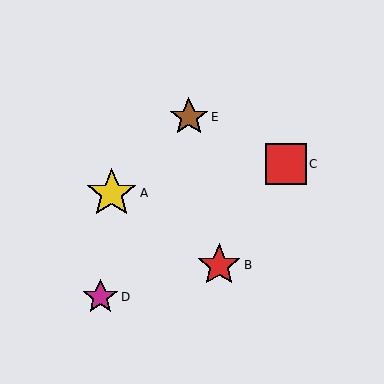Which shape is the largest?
The yellow star (labeled A) is the largest.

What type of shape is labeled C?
Shape C is a red square.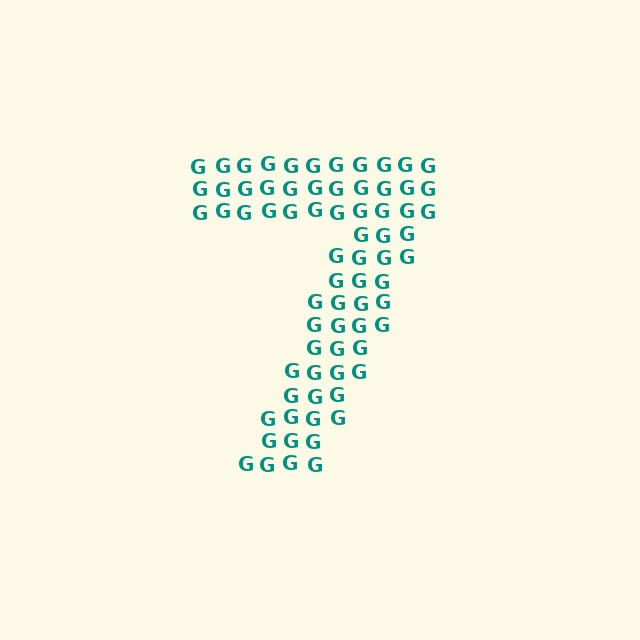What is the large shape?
The large shape is the digit 7.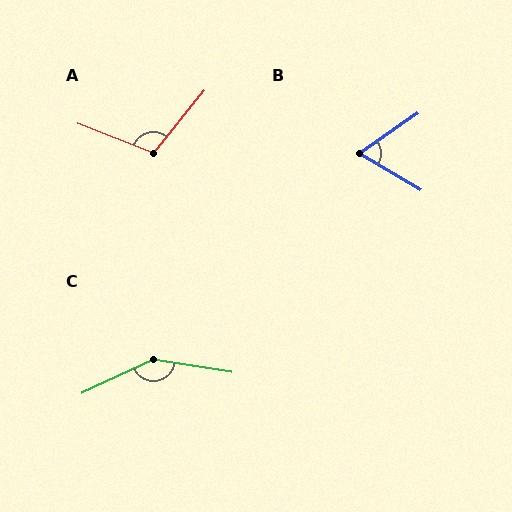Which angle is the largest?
C, at approximately 145 degrees.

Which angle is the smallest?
B, at approximately 65 degrees.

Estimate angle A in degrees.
Approximately 108 degrees.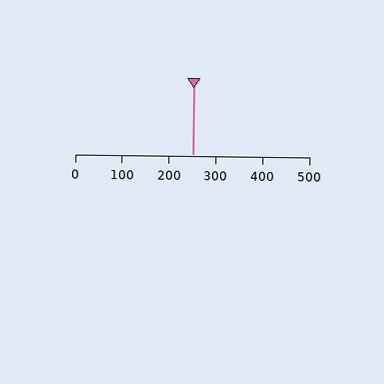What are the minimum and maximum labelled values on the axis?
The axis runs from 0 to 500.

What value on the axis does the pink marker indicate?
The marker indicates approximately 250.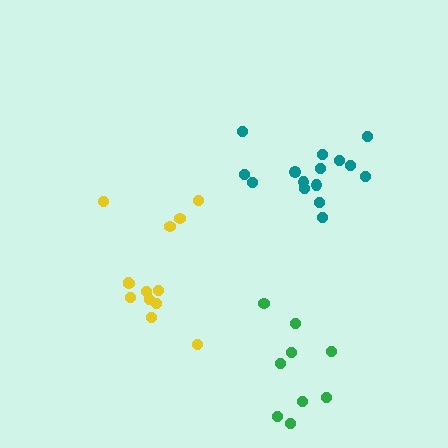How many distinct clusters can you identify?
There are 3 distinct clusters.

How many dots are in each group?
Group 1: 13 dots, Group 2: 9 dots, Group 3: 15 dots (37 total).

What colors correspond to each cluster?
The clusters are colored: yellow, green, teal.